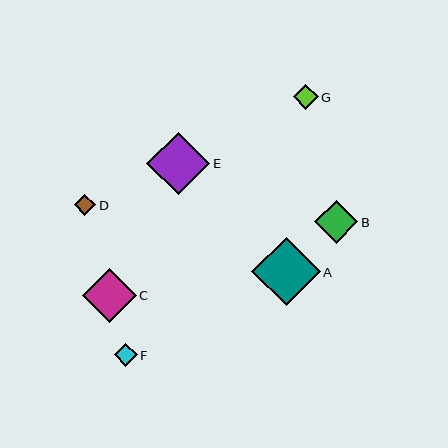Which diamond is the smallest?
Diamond D is the smallest with a size of approximately 21 pixels.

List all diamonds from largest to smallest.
From largest to smallest: A, E, C, B, G, F, D.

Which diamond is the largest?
Diamond A is the largest with a size of approximately 69 pixels.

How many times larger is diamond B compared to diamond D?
Diamond B is approximately 2.0 times the size of diamond D.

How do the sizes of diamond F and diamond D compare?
Diamond F and diamond D are approximately the same size.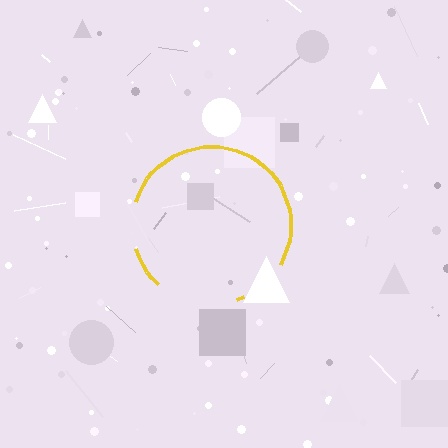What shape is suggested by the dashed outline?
The dashed outline suggests a circle.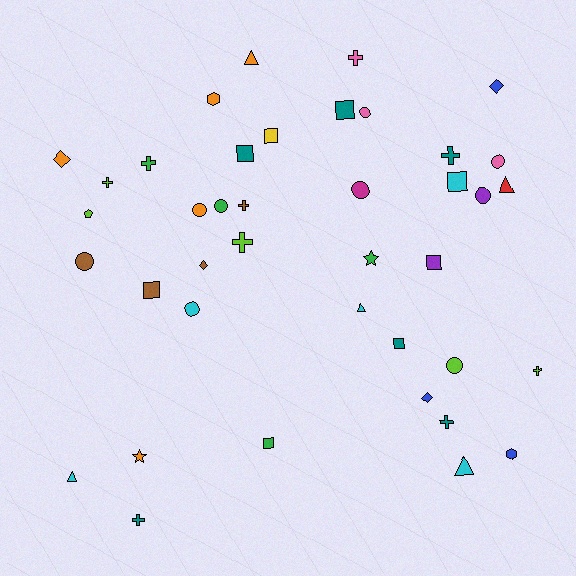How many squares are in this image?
There are 8 squares.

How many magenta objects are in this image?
There is 1 magenta object.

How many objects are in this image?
There are 40 objects.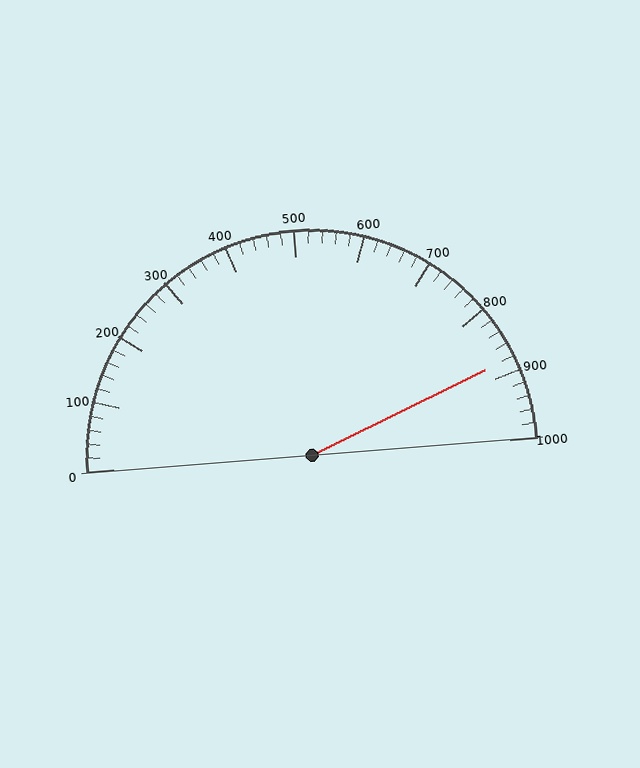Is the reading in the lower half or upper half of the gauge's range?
The reading is in the upper half of the range (0 to 1000).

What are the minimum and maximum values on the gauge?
The gauge ranges from 0 to 1000.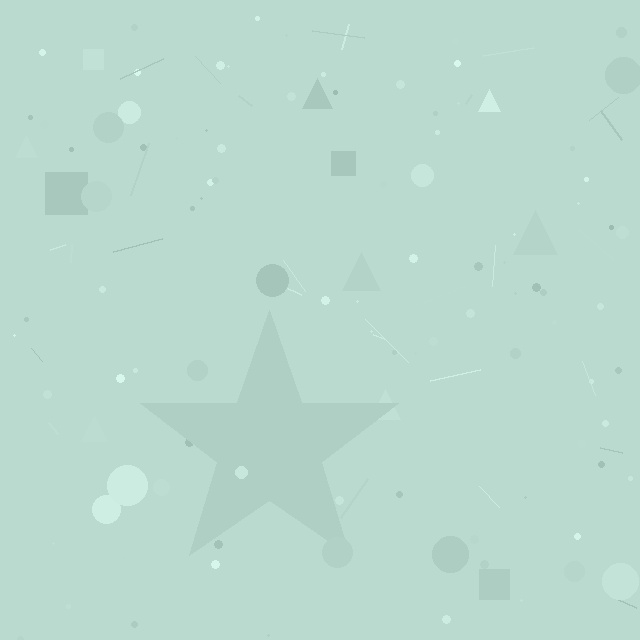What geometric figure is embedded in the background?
A star is embedded in the background.